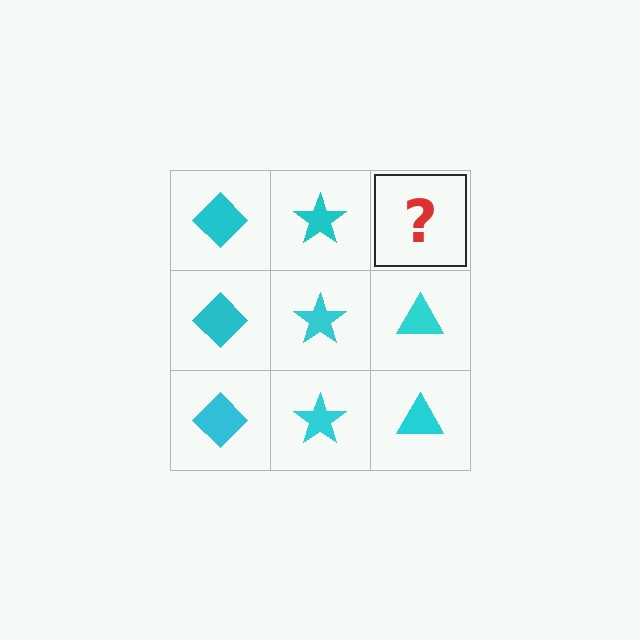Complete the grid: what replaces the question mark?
The question mark should be replaced with a cyan triangle.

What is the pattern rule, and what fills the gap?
The rule is that each column has a consistent shape. The gap should be filled with a cyan triangle.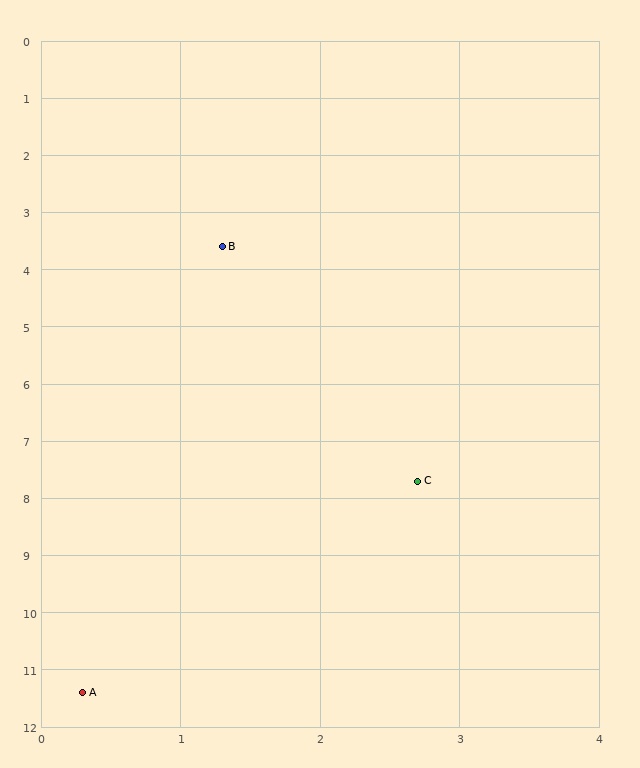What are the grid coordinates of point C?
Point C is at approximately (2.7, 7.7).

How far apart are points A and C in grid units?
Points A and C are about 4.4 grid units apart.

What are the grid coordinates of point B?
Point B is at approximately (1.3, 3.6).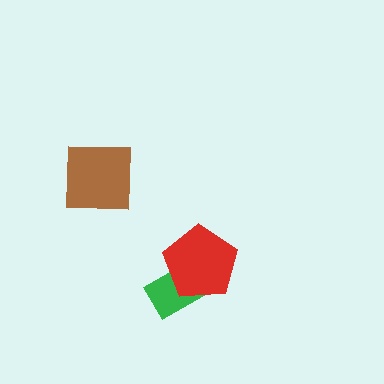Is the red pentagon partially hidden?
No, no other shape covers it.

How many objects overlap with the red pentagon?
1 object overlaps with the red pentagon.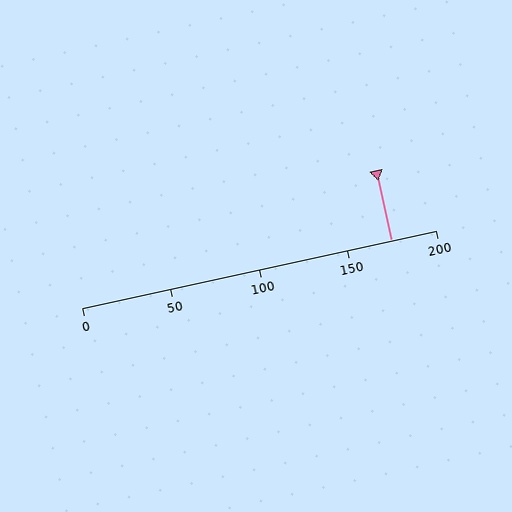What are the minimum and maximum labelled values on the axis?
The axis runs from 0 to 200.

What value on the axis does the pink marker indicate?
The marker indicates approximately 175.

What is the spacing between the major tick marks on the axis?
The major ticks are spaced 50 apart.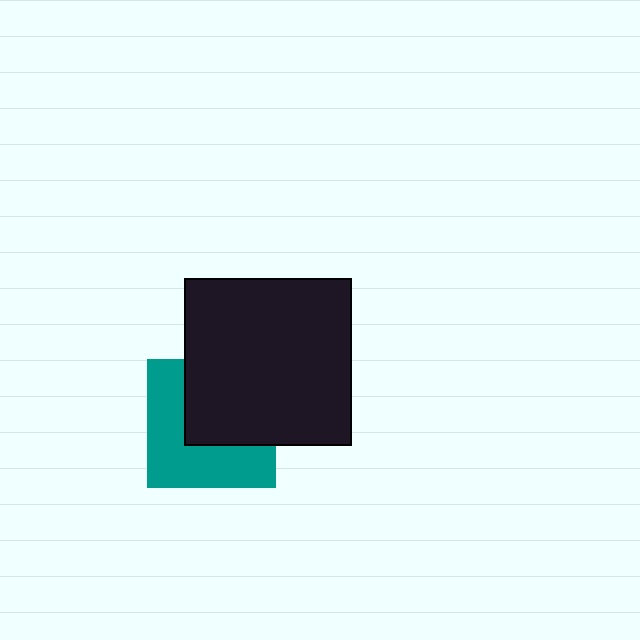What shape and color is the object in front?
The object in front is a black square.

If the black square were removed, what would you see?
You would see the complete teal square.